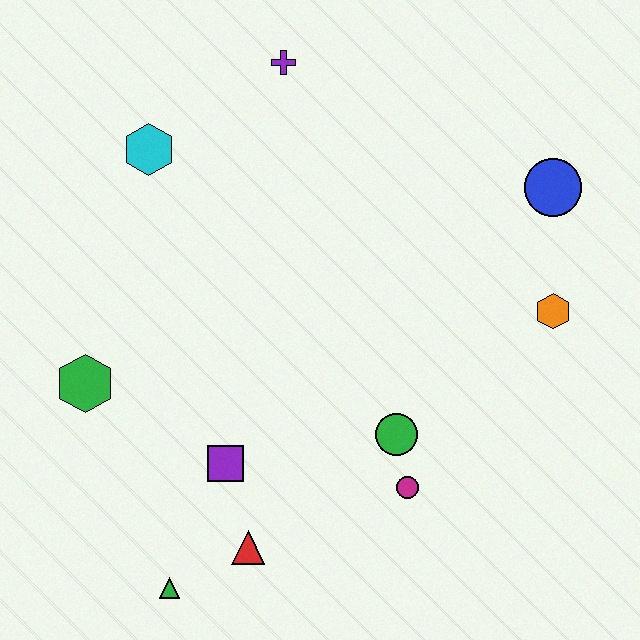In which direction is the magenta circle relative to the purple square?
The magenta circle is to the right of the purple square.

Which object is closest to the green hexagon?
The purple square is closest to the green hexagon.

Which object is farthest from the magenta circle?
The purple cross is farthest from the magenta circle.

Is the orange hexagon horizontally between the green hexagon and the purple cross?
No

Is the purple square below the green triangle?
No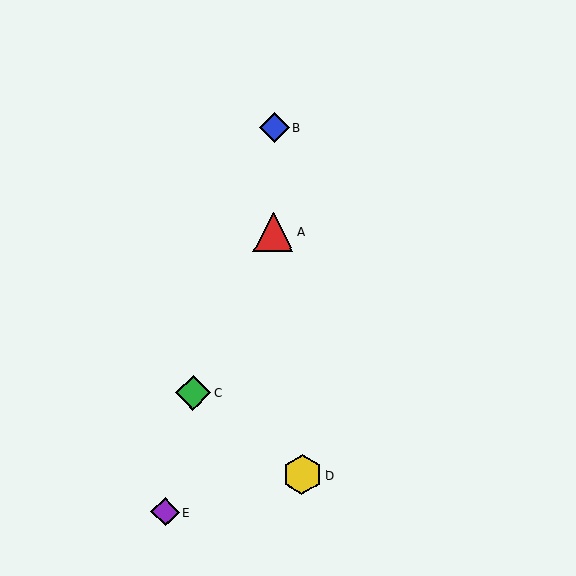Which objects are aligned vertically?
Objects A, B are aligned vertically.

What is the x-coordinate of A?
Object A is at x≈273.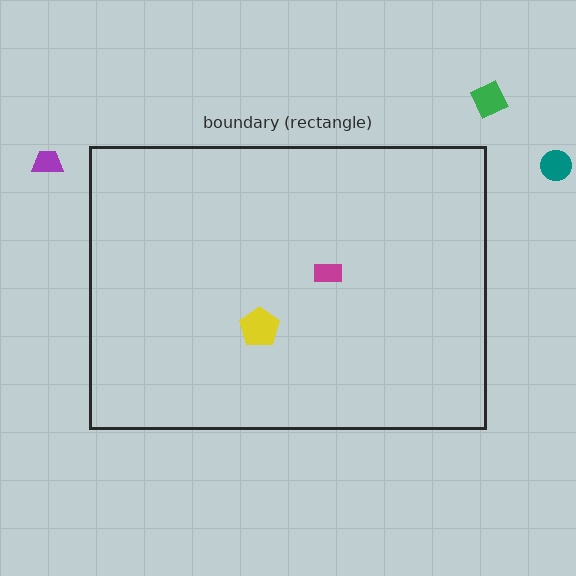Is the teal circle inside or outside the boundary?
Outside.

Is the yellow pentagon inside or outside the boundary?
Inside.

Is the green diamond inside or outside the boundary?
Outside.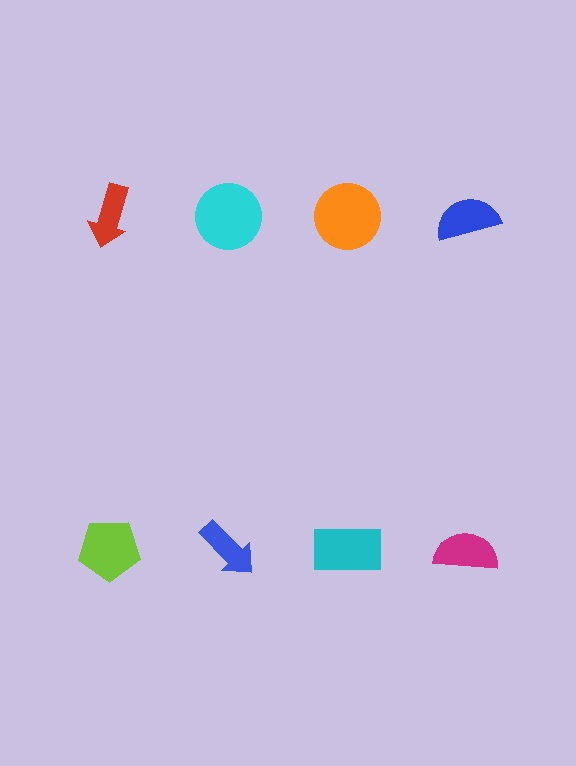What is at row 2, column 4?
A magenta semicircle.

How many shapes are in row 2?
4 shapes.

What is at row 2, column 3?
A cyan rectangle.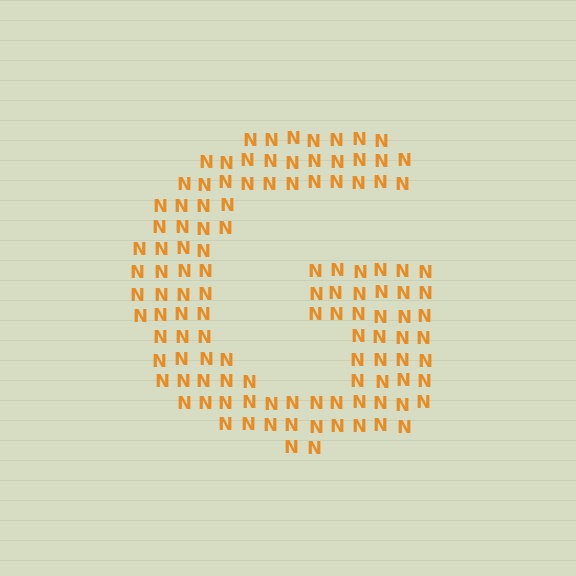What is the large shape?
The large shape is the letter G.